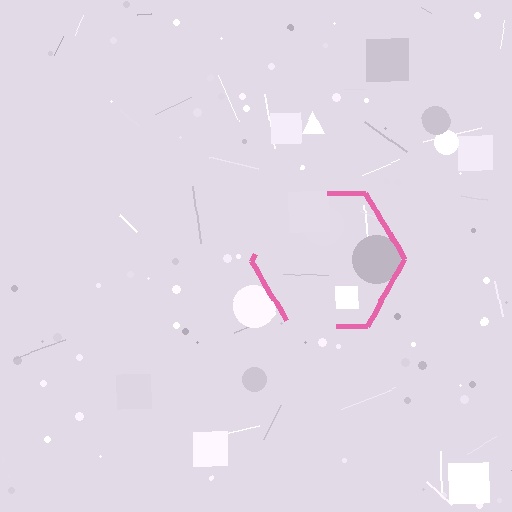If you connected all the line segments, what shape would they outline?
They would outline a hexagon.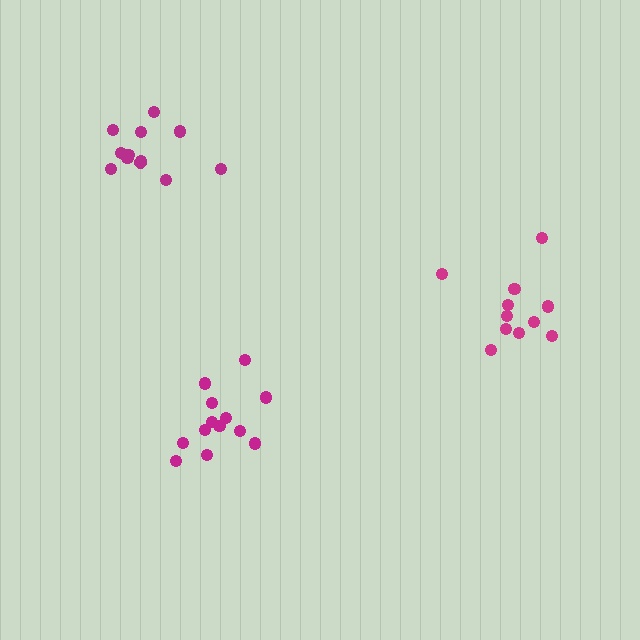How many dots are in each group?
Group 1: 12 dots, Group 2: 11 dots, Group 3: 13 dots (36 total).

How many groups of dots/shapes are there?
There are 3 groups.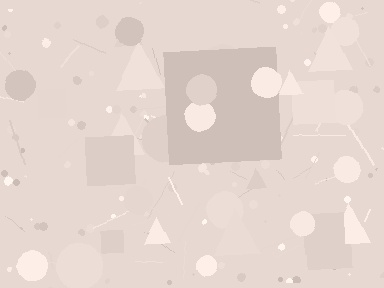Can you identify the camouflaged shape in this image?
The camouflaged shape is a square.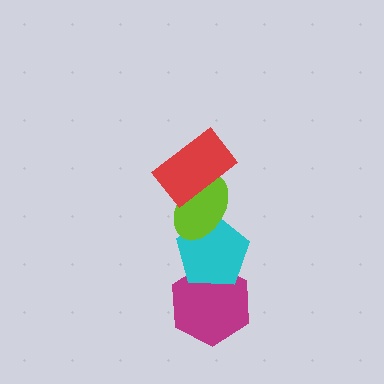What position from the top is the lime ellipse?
The lime ellipse is 2nd from the top.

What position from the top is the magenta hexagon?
The magenta hexagon is 4th from the top.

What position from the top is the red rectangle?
The red rectangle is 1st from the top.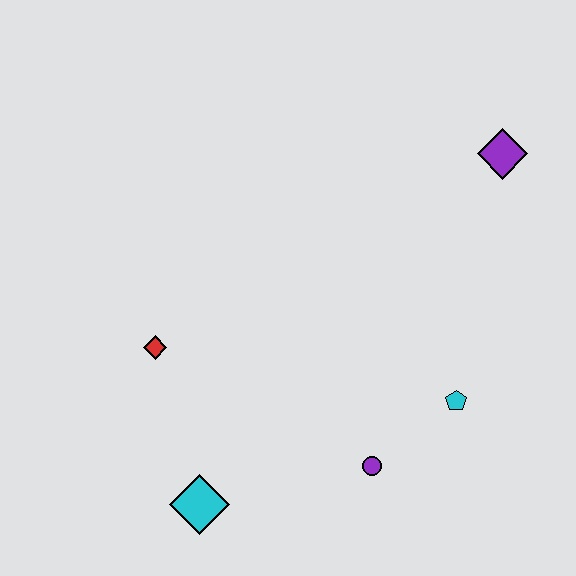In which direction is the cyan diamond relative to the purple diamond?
The cyan diamond is below the purple diamond.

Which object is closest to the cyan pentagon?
The purple circle is closest to the cyan pentagon.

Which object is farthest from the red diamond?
The purple diamond is farthest from the red diamond.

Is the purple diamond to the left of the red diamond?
No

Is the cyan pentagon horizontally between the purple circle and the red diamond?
No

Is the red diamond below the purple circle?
No